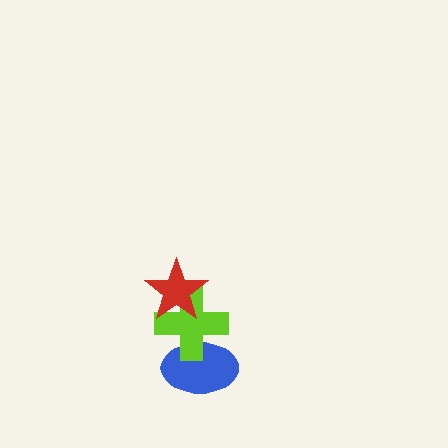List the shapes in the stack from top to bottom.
From top to bottom: the red star, the lime cross, the blue ellipse.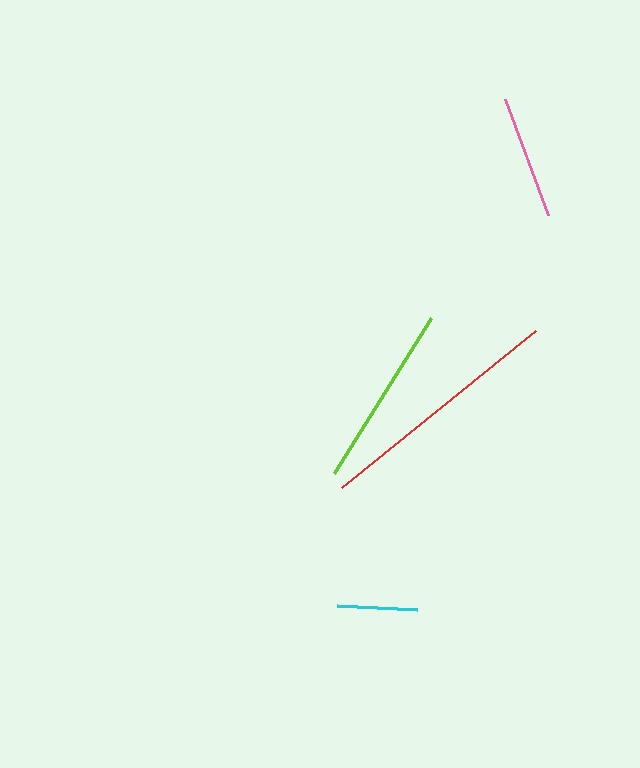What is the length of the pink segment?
The pink segment is approximately 123 pixels long.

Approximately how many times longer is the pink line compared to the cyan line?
The pink line is approximately 1.5 times the length of the cyan line.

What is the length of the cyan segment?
The cyan segment is approximately 80 pixels long.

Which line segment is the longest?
The red line is the longest at approximately 249 pixels.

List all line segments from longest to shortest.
From longest to shortest: red, lime, pink, cyan.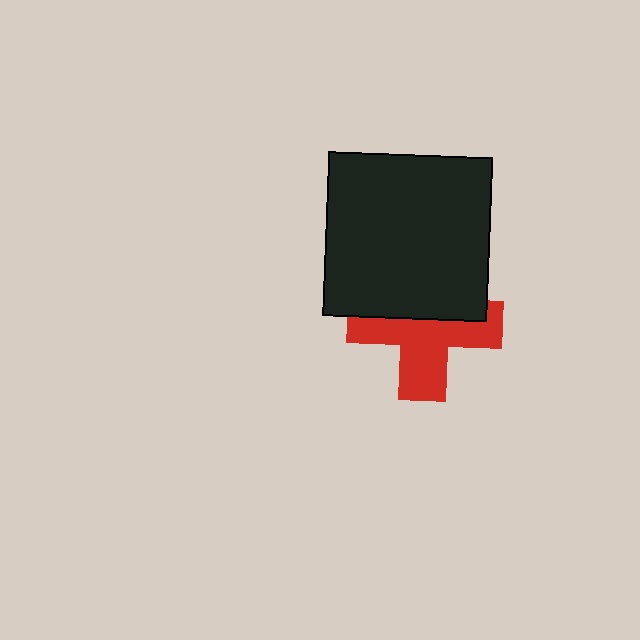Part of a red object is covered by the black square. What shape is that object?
It is a cross.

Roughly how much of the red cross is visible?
About half of it is visible (roughly 56%).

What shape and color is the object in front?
The object in front is a black square.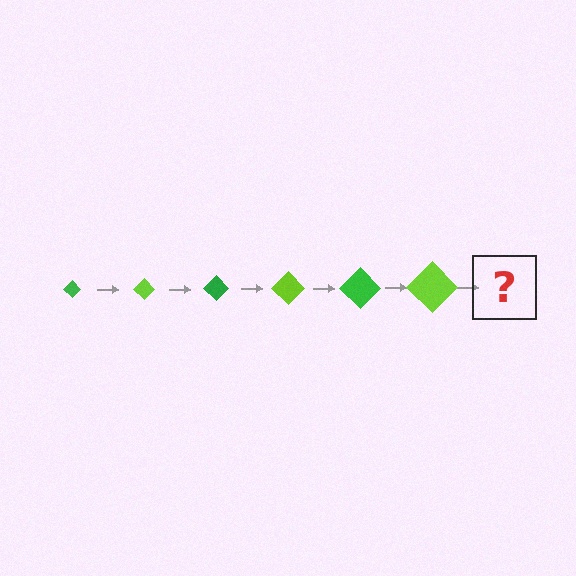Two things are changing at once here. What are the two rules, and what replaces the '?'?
The two rules are that the diamond grows larger each step and the color cycles through green and lime. The '?' should be a green diamond, larger than the previous one.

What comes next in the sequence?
The next element should be a green diamond, larger than the previous one.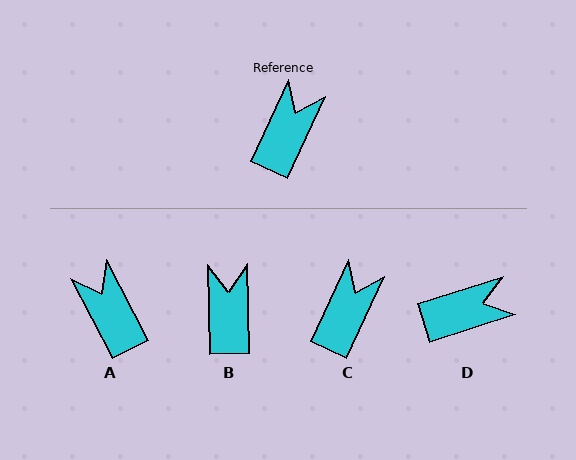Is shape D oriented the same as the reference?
No, it is off by about 47 degrees.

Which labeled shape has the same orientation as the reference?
C.